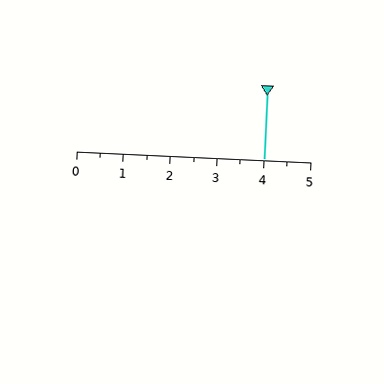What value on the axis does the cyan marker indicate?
The marker indicates approximately 4.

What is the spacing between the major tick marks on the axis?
The major ticks are spaced 1 apart.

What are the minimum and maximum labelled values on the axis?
The axis runs from 0 to 5.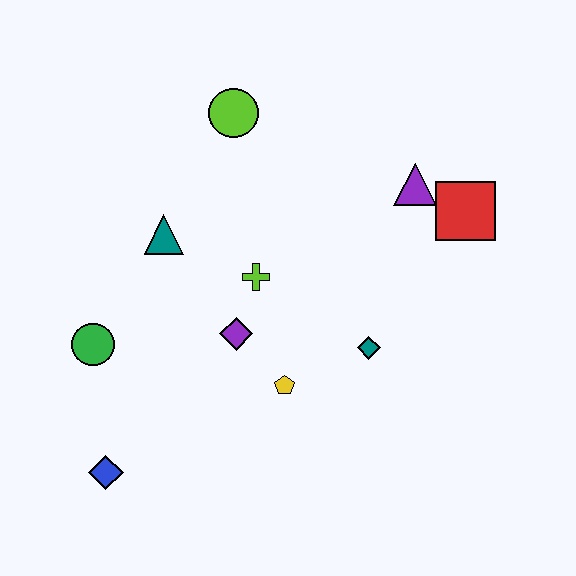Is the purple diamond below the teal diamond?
No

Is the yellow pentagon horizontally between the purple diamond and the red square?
Yes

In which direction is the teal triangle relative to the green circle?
The teal triangle is above the green circle.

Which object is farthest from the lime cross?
The blue diamond is farthest from the lime cross.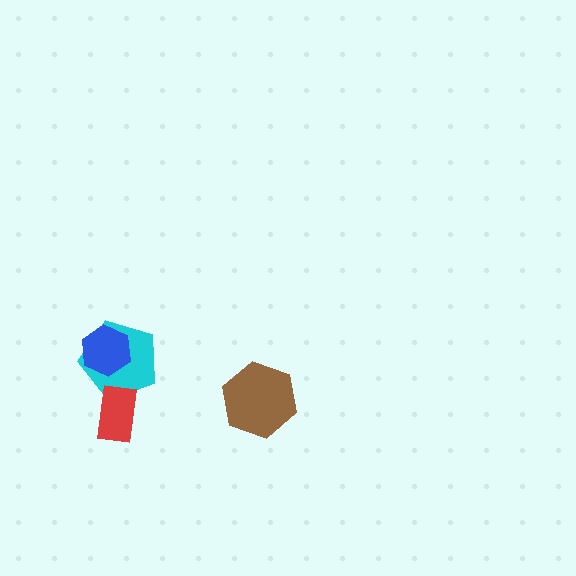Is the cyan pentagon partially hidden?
Yes, it is partially covered by another shape.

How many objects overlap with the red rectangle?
1 object overlaps with the red rectangle.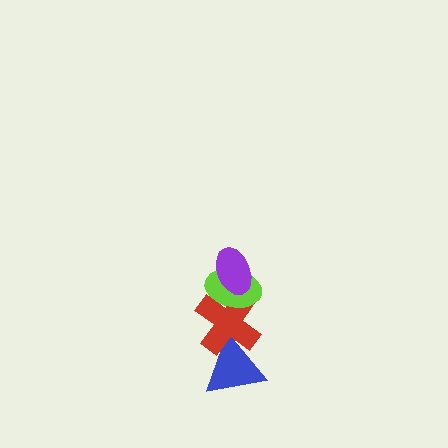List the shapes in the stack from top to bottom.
From top to bottom: the purple ellipse, the lime ellipse, the red cross, the blue triangle.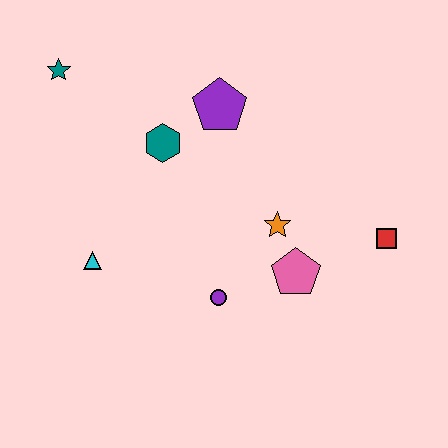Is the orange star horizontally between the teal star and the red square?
Yes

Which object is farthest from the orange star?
The teal star is farthest from the orange star.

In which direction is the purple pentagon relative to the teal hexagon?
The purple pentagon is to the right of the teal hexagon.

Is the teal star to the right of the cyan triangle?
No